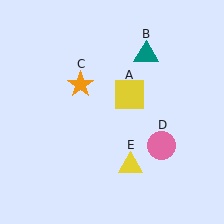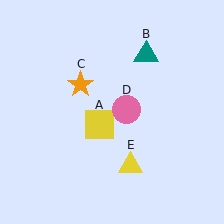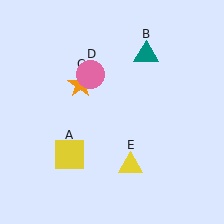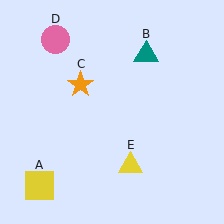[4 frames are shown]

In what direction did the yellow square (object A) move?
The yellow square (object A) moved down and to the left.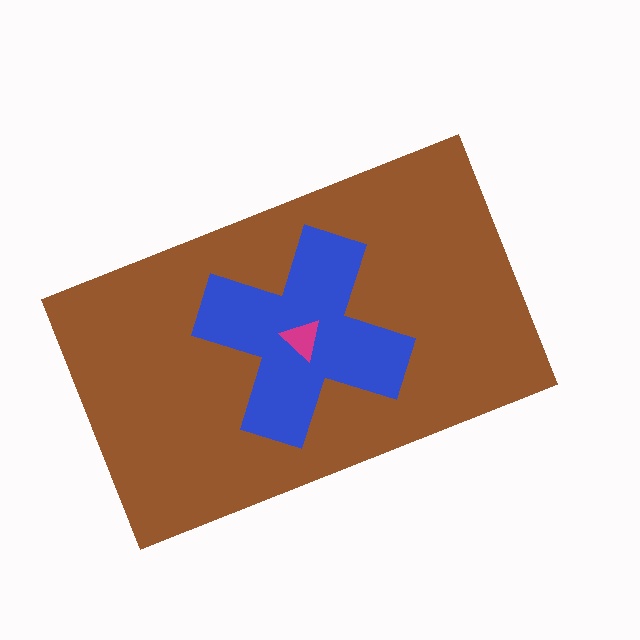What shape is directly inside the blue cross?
The magenta triangle.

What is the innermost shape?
The magenta triangle.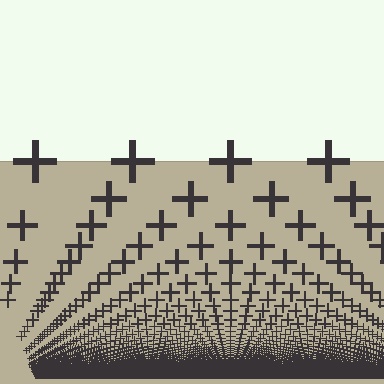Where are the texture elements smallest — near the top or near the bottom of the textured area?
Near the bottom.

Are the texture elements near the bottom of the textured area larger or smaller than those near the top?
Smaller. The gradient is inverted — elements near the bottom are smaller and denser.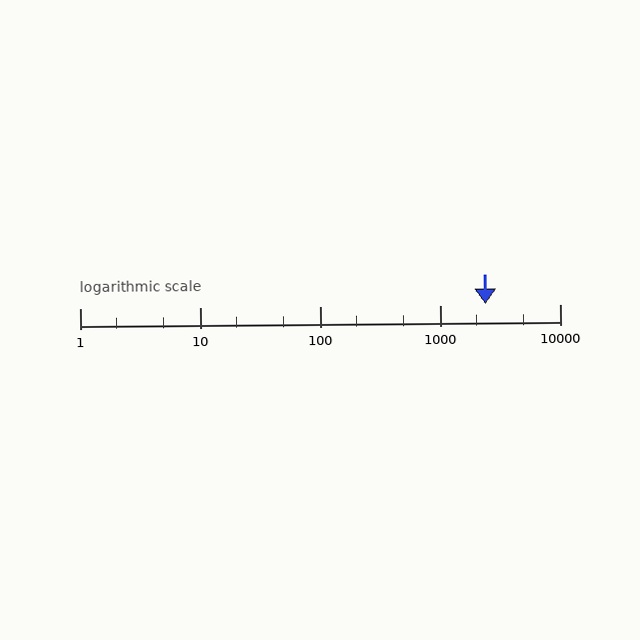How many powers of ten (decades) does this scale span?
The scale spans 4 decades, from 1 to 10000.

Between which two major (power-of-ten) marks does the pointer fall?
The pointer is between 1000 and 10000.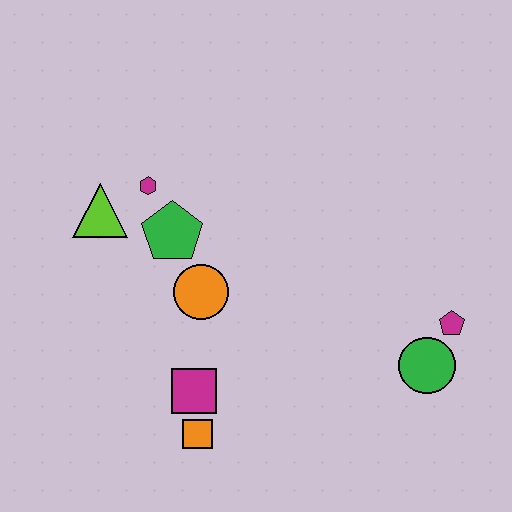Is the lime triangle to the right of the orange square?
No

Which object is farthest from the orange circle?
The magenta pentagon is farthest from the orange circle.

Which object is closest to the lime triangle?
The magenta hexagon is closest to the lime triangle.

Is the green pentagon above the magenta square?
Yes